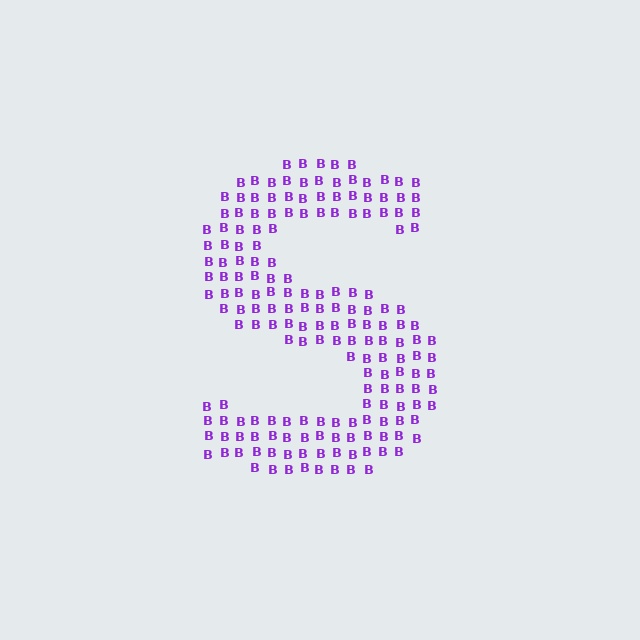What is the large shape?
The large shape is the letter S.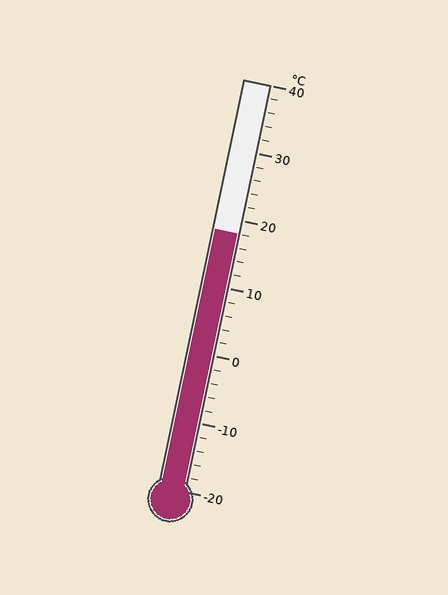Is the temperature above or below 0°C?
The temperature is above 0°C.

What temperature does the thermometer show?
The thermometer shows approximately 18°C.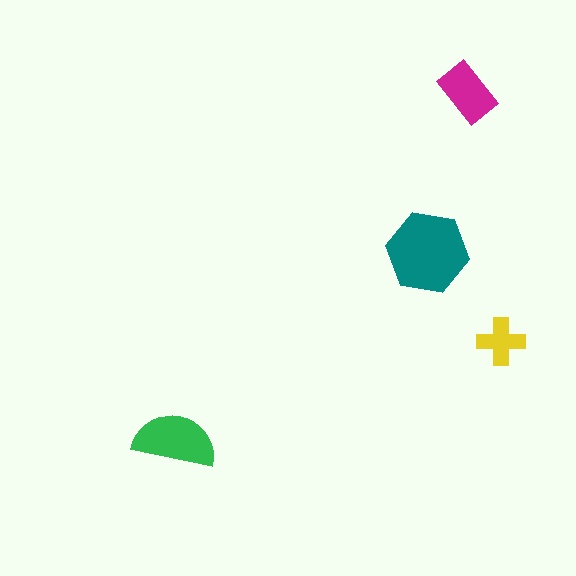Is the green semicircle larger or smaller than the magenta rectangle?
Larger.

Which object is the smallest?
The yellow cross.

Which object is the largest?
The teal hexagon.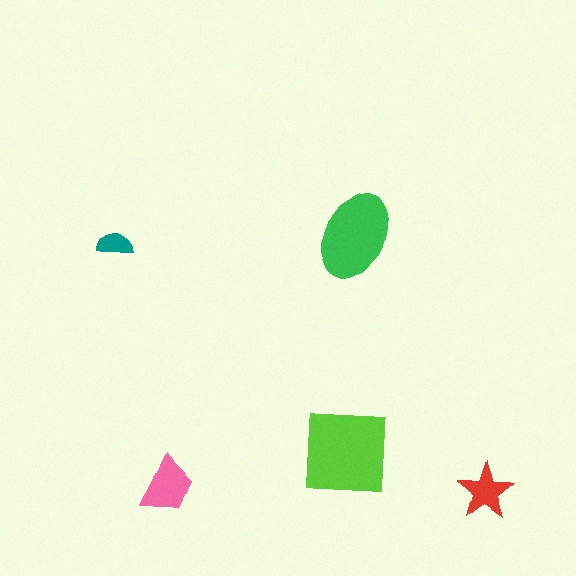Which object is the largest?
The lime square.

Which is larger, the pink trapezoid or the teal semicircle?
The pink trapezoid.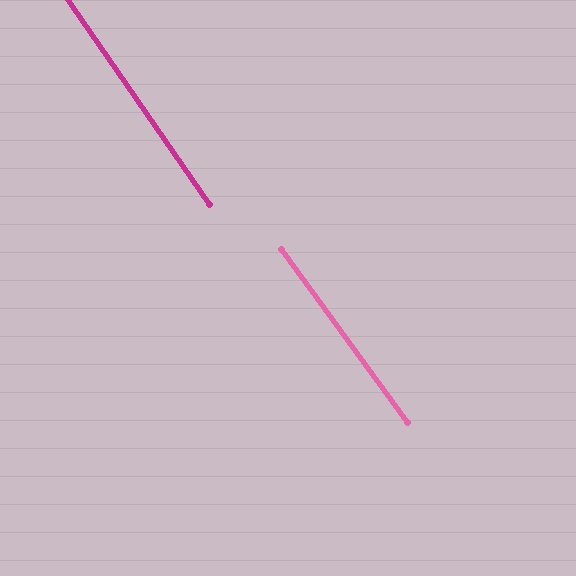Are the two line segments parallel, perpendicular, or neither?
Parallel — their directions differ by only 1.5°.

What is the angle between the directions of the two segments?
Approximately 1 degree.